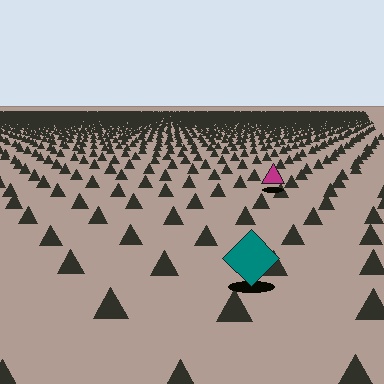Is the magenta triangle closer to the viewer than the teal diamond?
No. The teal diamond is closer — you can tell from the texture gradient: the ground texture is coarser near it.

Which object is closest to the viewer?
The teal diamond is closest. The texture marks near it are larger and more spread out.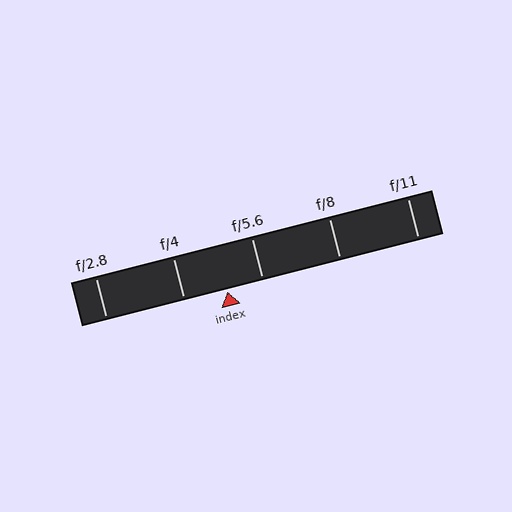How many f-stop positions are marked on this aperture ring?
There are 5 f-stop positions marked.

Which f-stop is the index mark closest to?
The index mark is closest to f/5.6.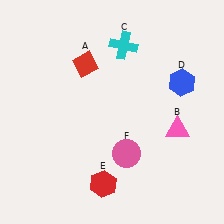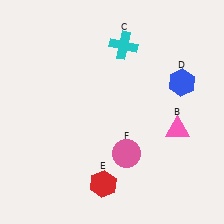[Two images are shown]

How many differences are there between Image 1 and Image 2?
There is 1 difference between the two images.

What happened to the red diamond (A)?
The red diamond (A) was removed in Image 2. It was in the top-left area of Image 1.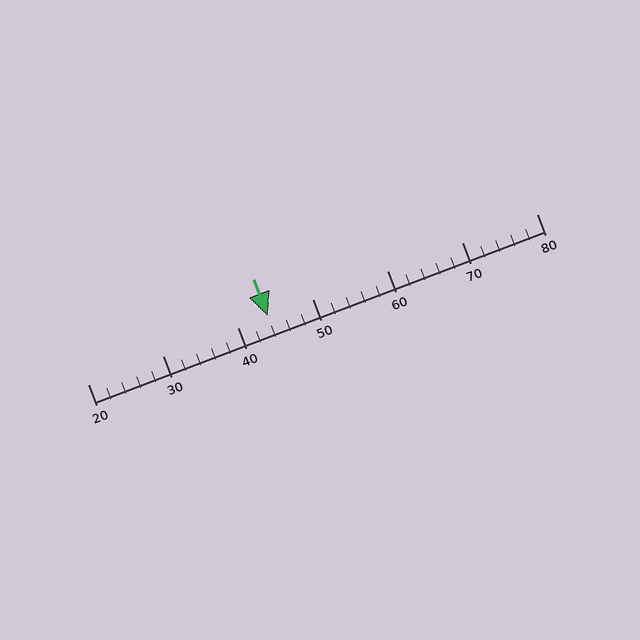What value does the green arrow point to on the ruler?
The green arrow points to approximately 44.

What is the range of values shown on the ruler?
The ruler shows values from 20 to 80.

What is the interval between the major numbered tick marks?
The major tick marks are spaced 10 units apart.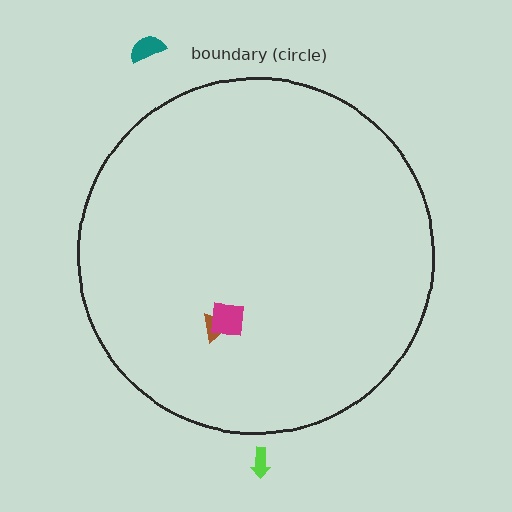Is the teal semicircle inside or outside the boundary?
Outside.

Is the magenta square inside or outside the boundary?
Inside.